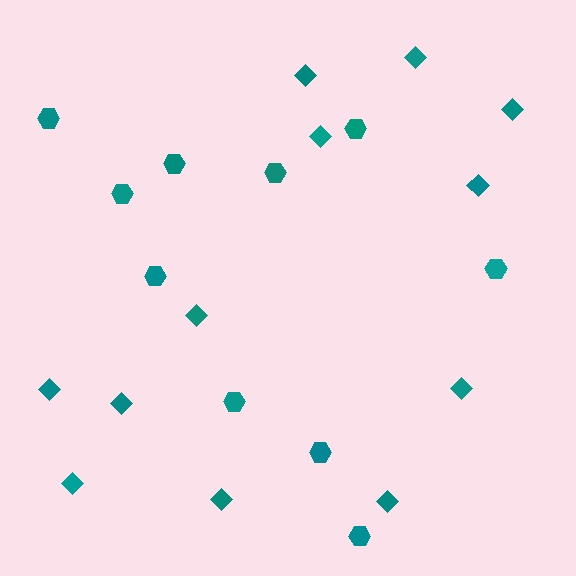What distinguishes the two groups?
There are 2 groups: one group of diamonds (12) and one group of hexagons (10).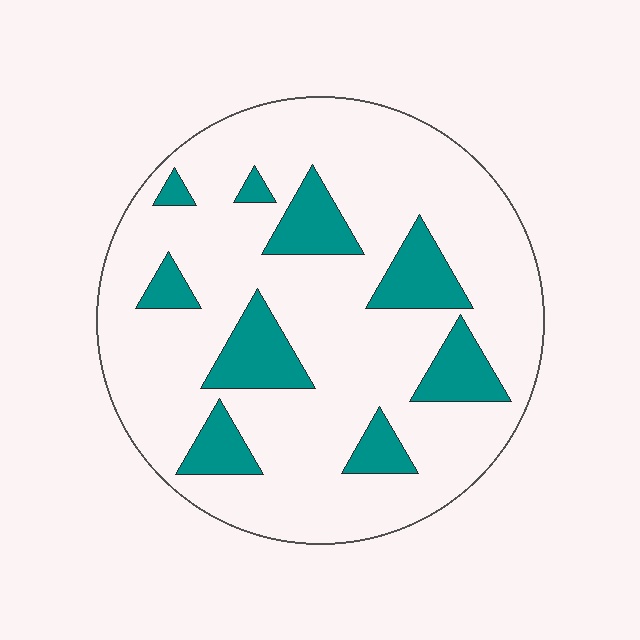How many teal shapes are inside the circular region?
9.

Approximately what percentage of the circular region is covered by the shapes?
Approximately 20%.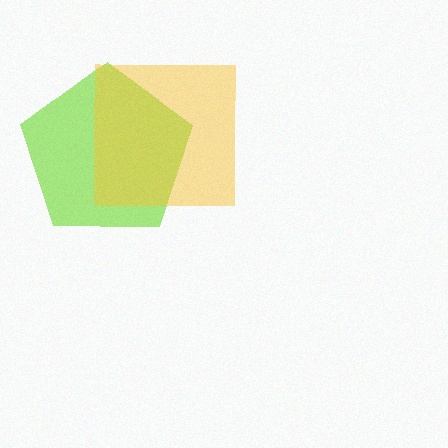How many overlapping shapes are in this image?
There are 2 overlapping shapes in the image.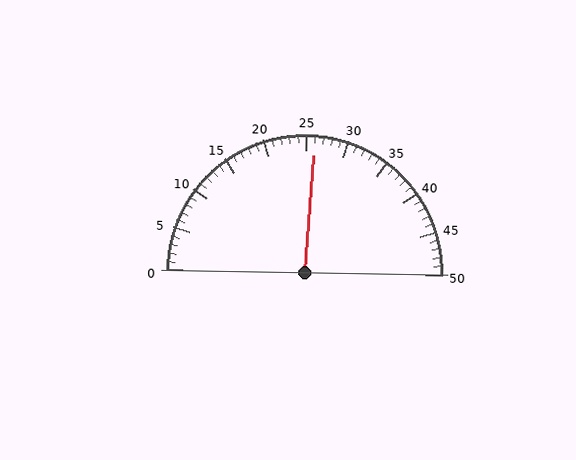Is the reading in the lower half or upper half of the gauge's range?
The reading is in the upper half of the range (0 to 50).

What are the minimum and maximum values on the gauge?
The gauge ranges from 0 to 50.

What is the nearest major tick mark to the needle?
The nearest major tick mark is 25.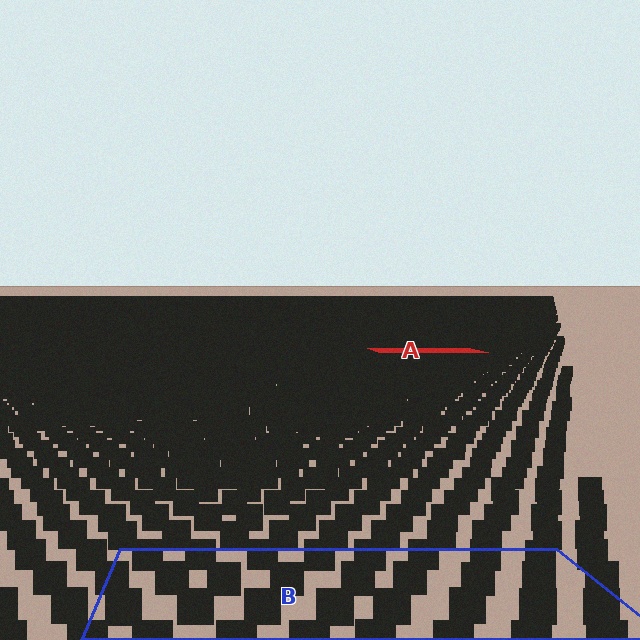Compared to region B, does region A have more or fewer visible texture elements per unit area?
Region A has more texture elements per unit area — they are packed more densely because it is farther away.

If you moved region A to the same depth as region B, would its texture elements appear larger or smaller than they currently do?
They would appear larger. At a closer depth, the same texture elements are projected at a bigger on-screen size.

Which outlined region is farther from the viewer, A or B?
Region A is farther from the viewer — the texture elements inside it appear smaller and more densely packed.